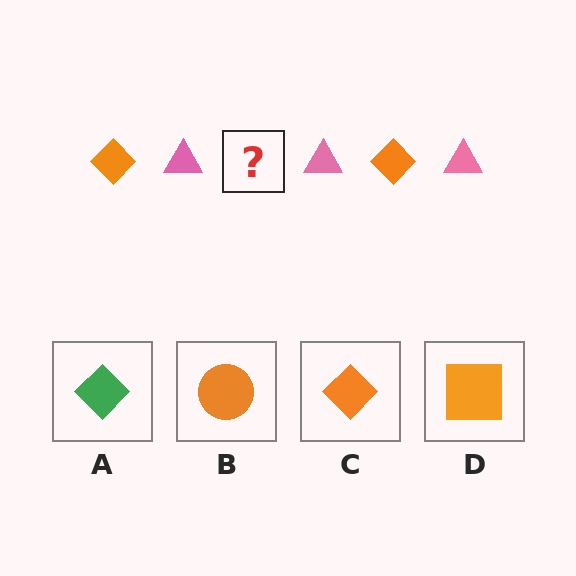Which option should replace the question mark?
Option C.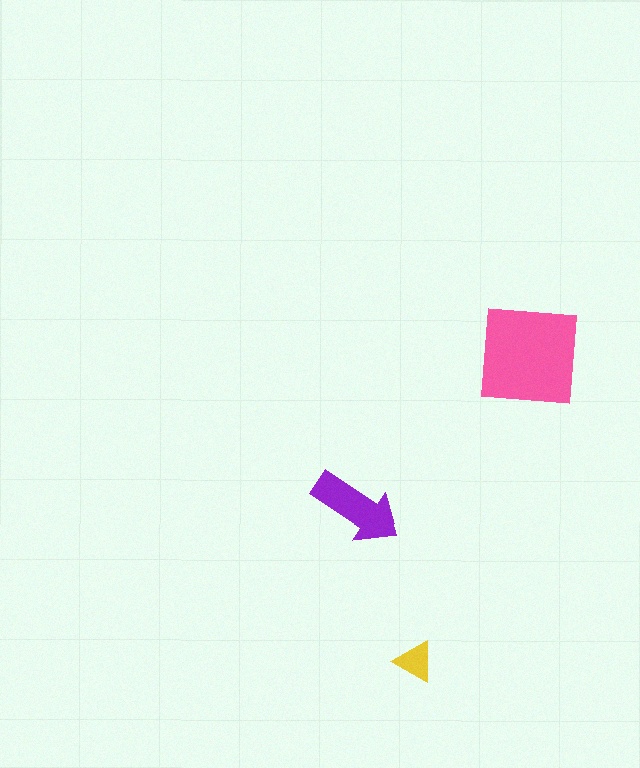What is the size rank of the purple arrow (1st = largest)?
2nd.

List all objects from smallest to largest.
The yellow triangle, the purple arrow, the pink square.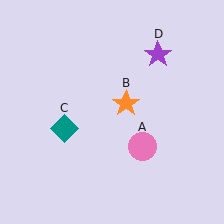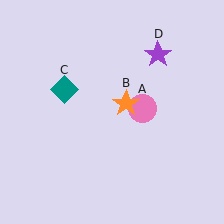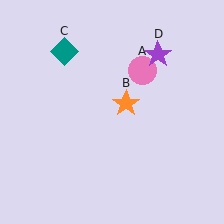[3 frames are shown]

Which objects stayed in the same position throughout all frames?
Orange star (object B) and purple star (object D) remained stationary.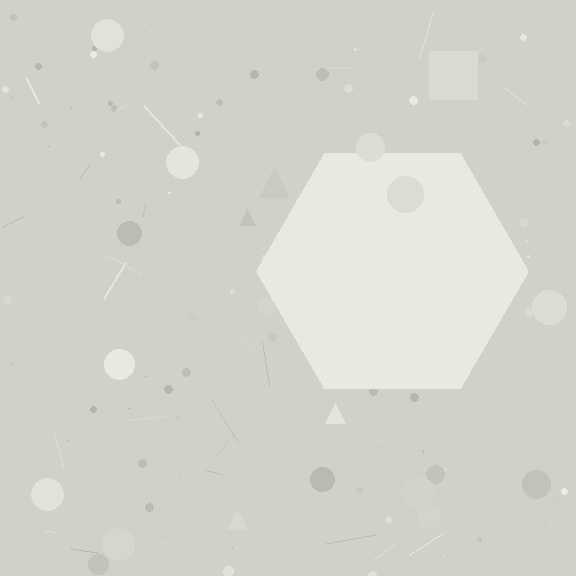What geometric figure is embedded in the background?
A hexagon is embedded in the background.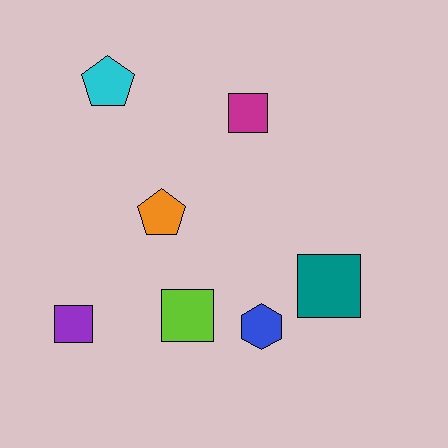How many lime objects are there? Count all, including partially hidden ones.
There is 1 lime object.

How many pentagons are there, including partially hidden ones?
There are 2 pentagons.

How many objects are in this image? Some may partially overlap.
There are 7 objects.